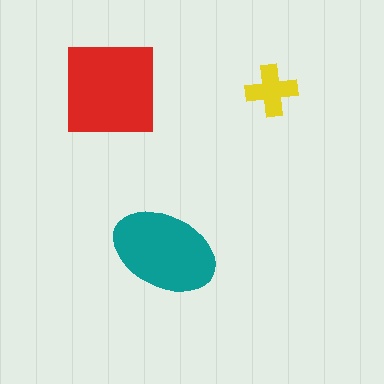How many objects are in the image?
There are 3 objects in the image.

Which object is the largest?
The red square.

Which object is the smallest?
The yellow cross.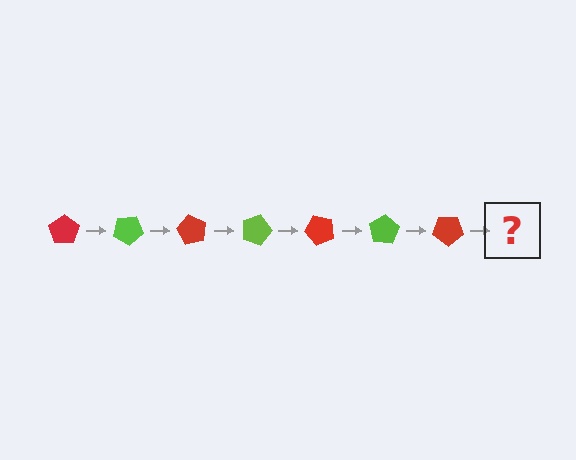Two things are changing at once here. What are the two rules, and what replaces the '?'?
The two rules are that it rotates 30 degrees each step and the color cycles through red and lime. The '?' should be a lime pentagon, rotated 210 degrees from the start.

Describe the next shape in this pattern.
It should be a lime pentagon, rotated 210 degrees from the start.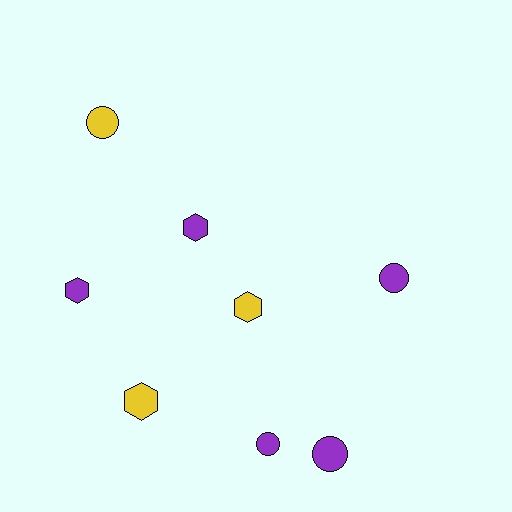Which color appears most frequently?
Purple, with 5 objects.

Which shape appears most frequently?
Circle, with 4 objects.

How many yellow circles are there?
There is 1 yellow circle.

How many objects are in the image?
There are 8 objects.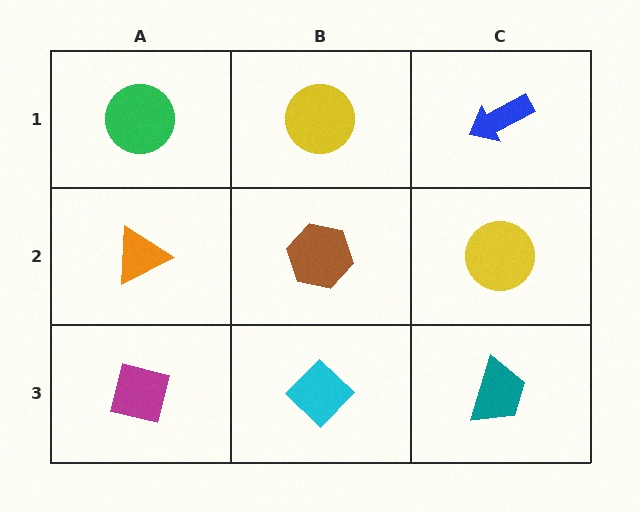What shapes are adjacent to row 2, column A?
A green circle (row 1, column A), a magenta square (row 3, column A), a brown hexagon (row 2, column B).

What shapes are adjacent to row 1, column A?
An orange triangle (row 2, column A), a yellow circle (row 1, column B).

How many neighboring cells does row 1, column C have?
2.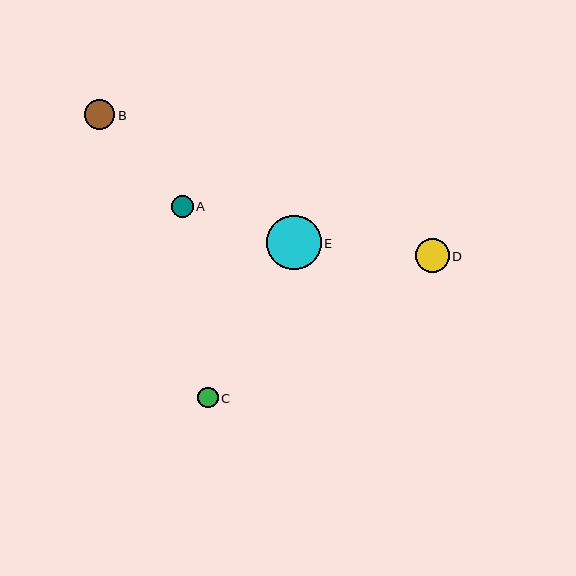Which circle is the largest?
Circle E is the largest with a size of approximately 54 pixels.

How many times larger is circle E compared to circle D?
Circle E is approximately 1.6 times the size of circle D.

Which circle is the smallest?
Circle C is the smallest with a size of approximately 21 pixels.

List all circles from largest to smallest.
From largest to smallest: E, D, B, A, C.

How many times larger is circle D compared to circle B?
Circle D is approximately 1.1 times the size of circle B.